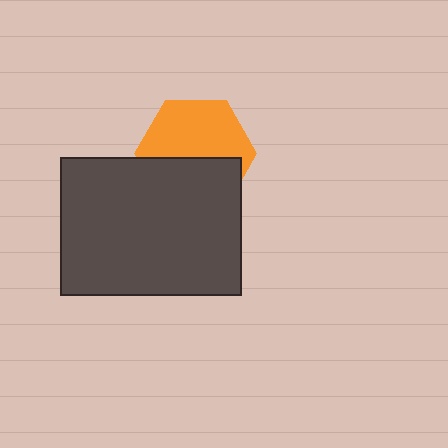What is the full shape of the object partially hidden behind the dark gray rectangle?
The partially hidden object is an orange hexagon.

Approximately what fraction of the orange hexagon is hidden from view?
Roughly 44% of the orange hexagon is hidden behind the dark gray rectangle.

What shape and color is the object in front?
The object in front is a dark gray rectangle.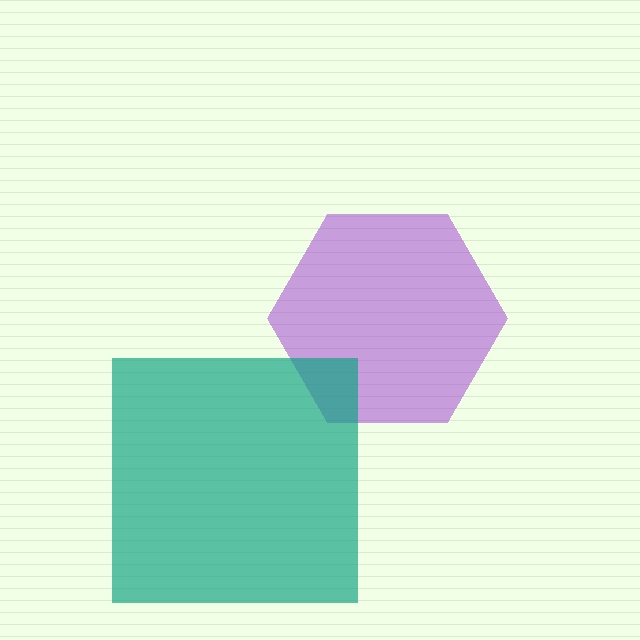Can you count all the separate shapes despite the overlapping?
Yes, there are 2 separate shapes.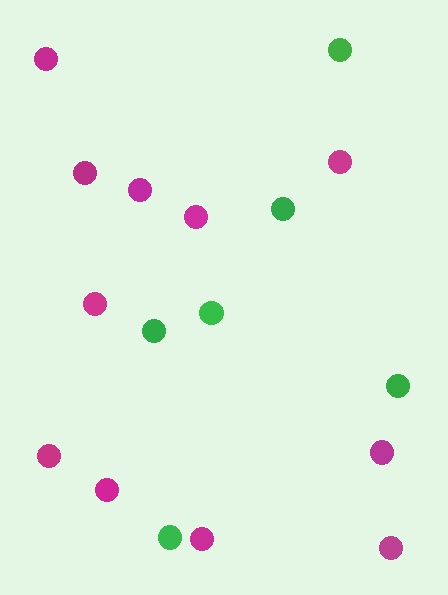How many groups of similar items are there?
There are 2 groups: one group of magenta circles (11) and one group of green circles (6).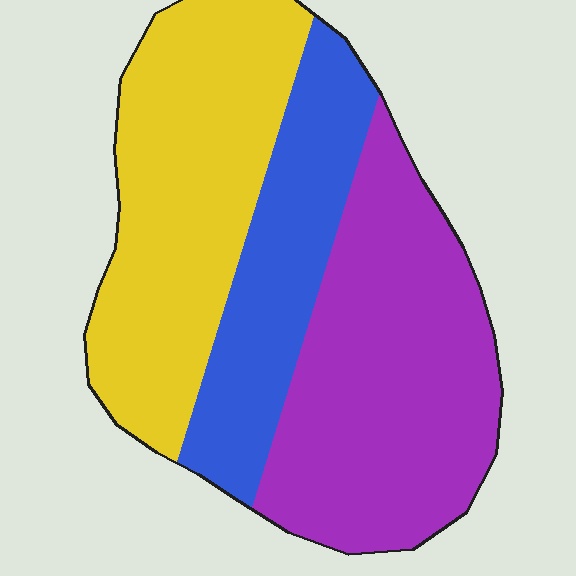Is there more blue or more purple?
Purple.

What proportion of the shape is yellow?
Yellow covers about 35% of the shape.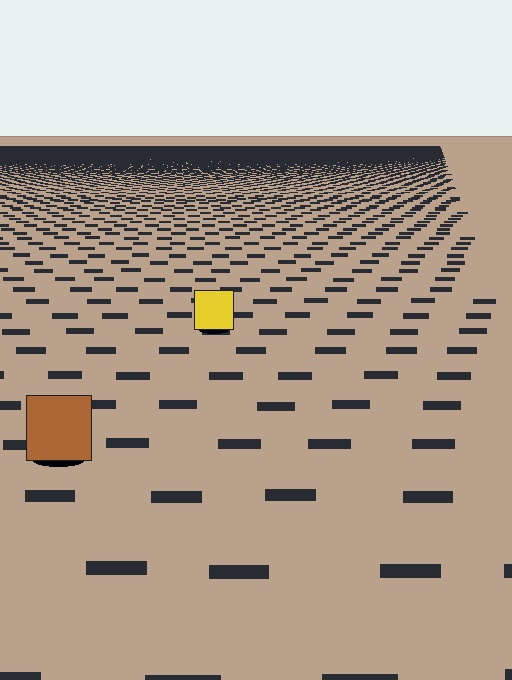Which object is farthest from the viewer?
The yellow square is farthest from the viewer. It appears smaller and the ground texture around it is denser.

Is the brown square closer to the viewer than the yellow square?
Yes. The brown square is closer — you can tell from the texture gradient: the ground texture is coarser near it.